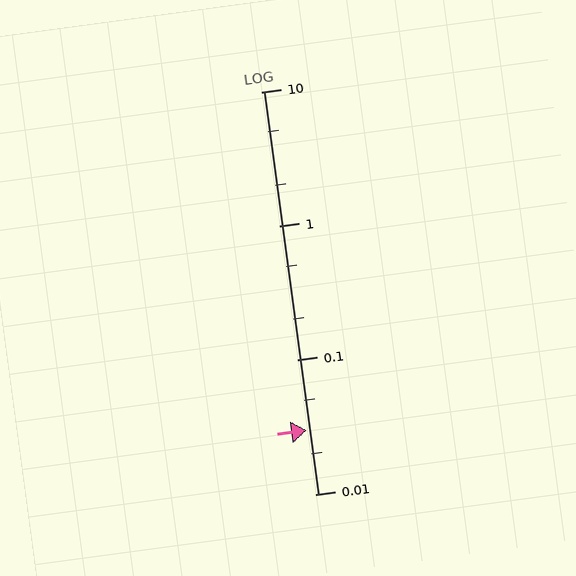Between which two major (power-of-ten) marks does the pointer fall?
The pointer is between 0.01 and 0.1.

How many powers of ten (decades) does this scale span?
The scale spans 3 decades, from 0.01 to 10.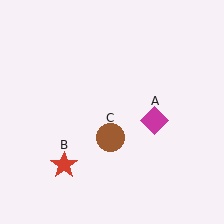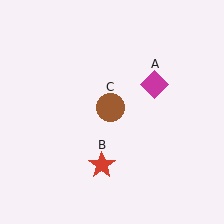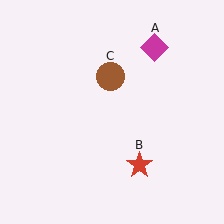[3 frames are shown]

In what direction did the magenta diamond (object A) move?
The magenta diamond (object A) moved up.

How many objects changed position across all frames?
3 objects changed position: magenta diamond (object A), red star (object B), brown circle (object C).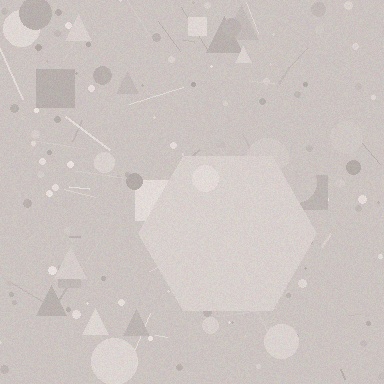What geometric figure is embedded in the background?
A hexagon is embedded in the background.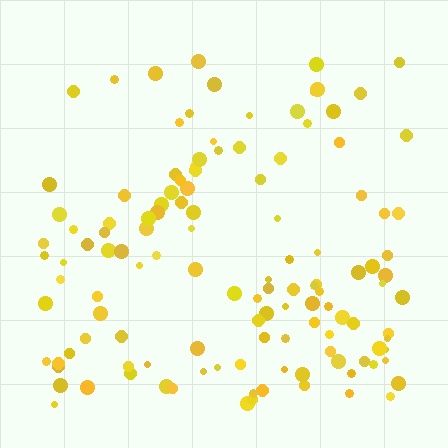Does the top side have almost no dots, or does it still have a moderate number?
Still a moderate number, just noticeably fewer than the bottom.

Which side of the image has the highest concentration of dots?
The bottom.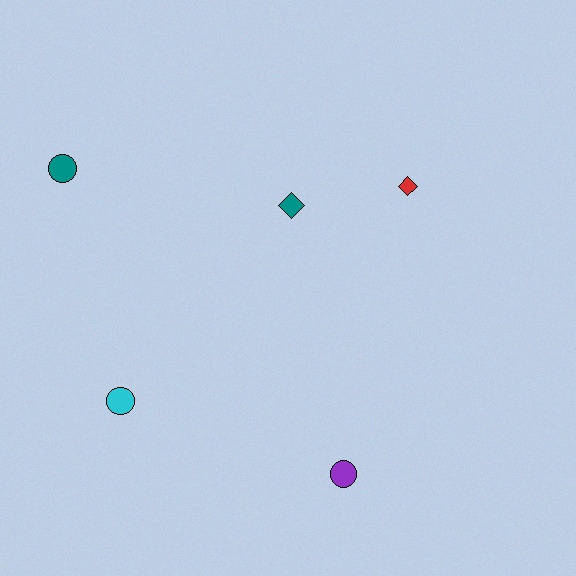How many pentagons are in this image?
There are no pentagons.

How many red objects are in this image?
There is 1 red object.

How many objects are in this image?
There are 5 objects.